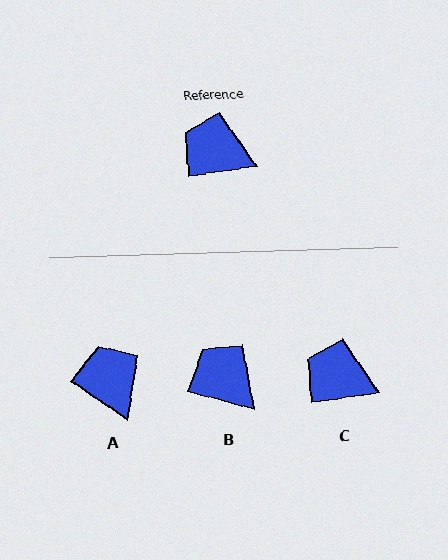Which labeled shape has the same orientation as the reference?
C.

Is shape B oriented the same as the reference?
No, it is off by about 24 degrees.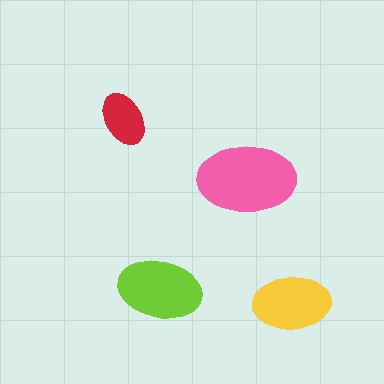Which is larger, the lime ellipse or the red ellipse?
The lime one.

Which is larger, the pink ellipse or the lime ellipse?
The pink one.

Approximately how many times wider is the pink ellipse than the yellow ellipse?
About 1.5 times wider.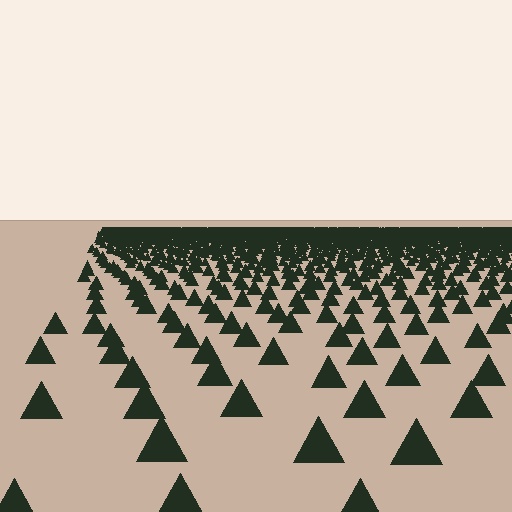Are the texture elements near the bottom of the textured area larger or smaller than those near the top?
Larger. Near the bottom, elements are closer to the viewer and appear at a bigger on-screen size.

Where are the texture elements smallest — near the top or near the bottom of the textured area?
Near the top.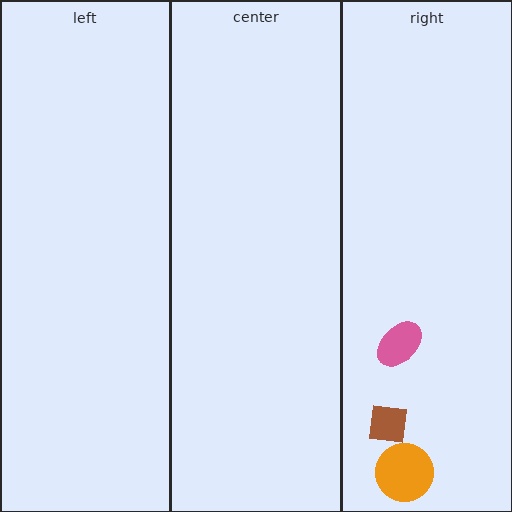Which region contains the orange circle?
The right region.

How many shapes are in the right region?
3.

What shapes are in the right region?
The pink ellipse, the brown square, the orange circle.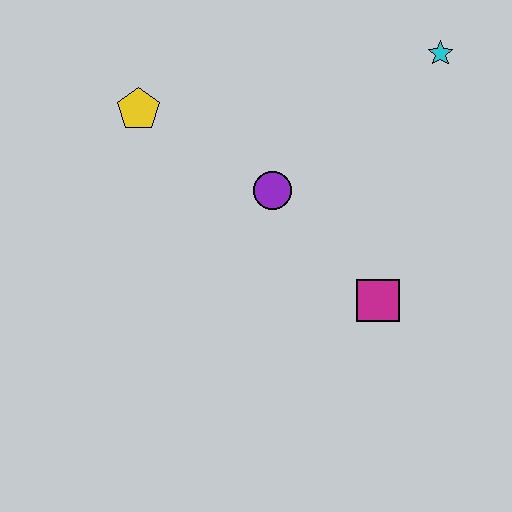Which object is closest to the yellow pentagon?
The purple circle is closest to the yellow pentagon.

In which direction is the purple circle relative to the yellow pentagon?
The purple circle is to the right of the yellow pentagon.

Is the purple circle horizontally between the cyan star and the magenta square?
No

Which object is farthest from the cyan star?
The yellow pentagon is farthest from the cyan star.